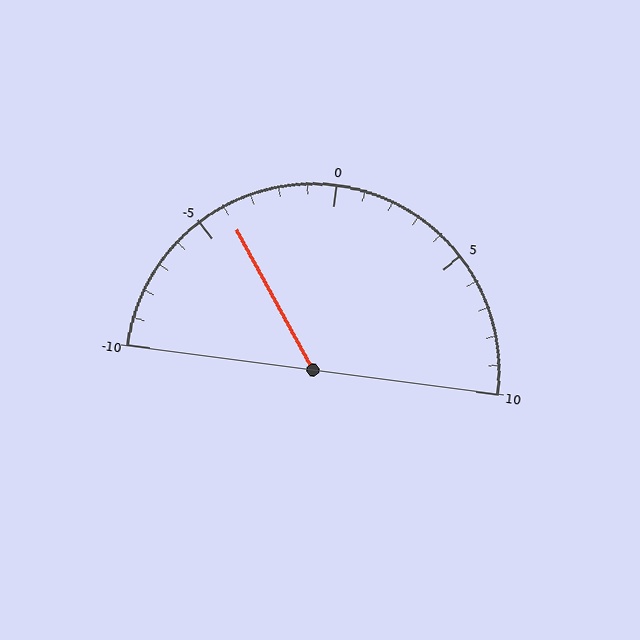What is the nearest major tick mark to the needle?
The nearest major tick mark is -5.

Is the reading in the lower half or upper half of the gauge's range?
The reading is in the lower half of the range (-10 to 10).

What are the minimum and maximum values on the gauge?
The gauge ranges from -10 to 10.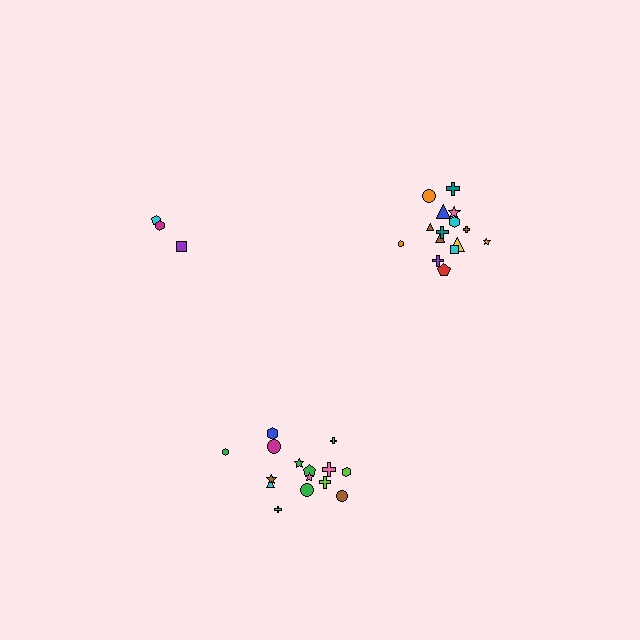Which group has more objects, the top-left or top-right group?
The top-right group.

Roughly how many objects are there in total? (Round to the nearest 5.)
Roughly 35 objects in total.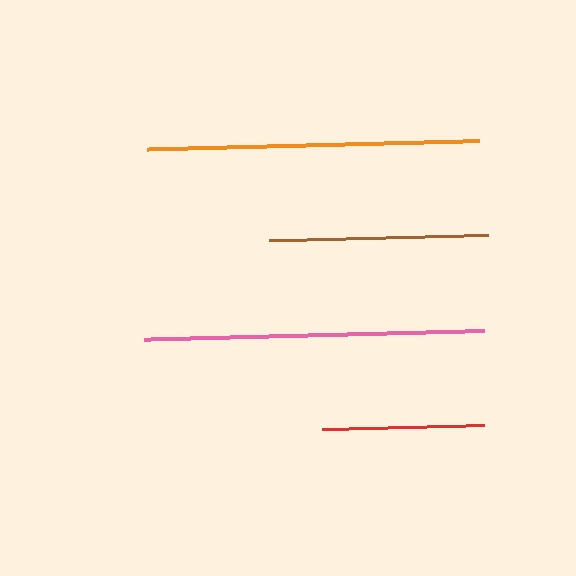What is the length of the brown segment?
The brown segment is approximately 220 pixels long.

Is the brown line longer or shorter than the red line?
The brown line is longer than the red line.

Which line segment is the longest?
The pink line is the longest at approximately 340 pixels.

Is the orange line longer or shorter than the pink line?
The pink line is longer than the orange line.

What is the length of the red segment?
The red segment is approximately 162 pixels long.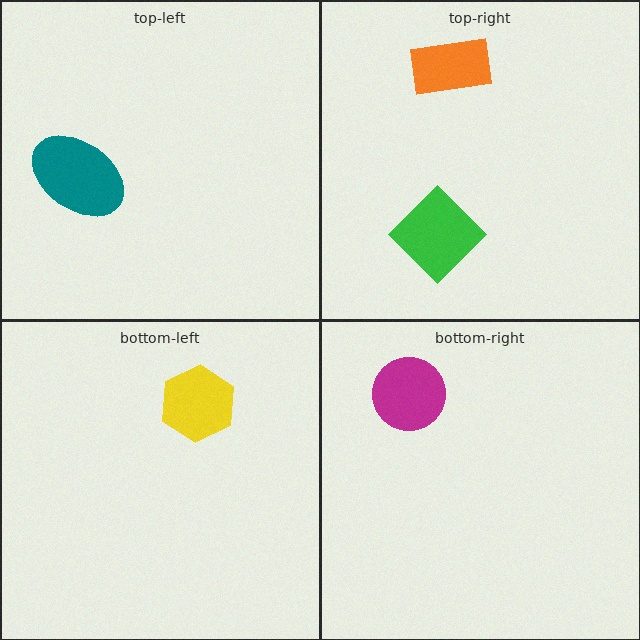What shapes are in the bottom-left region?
The yellow hexagon.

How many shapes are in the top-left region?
1.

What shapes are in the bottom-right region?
The magenta circle.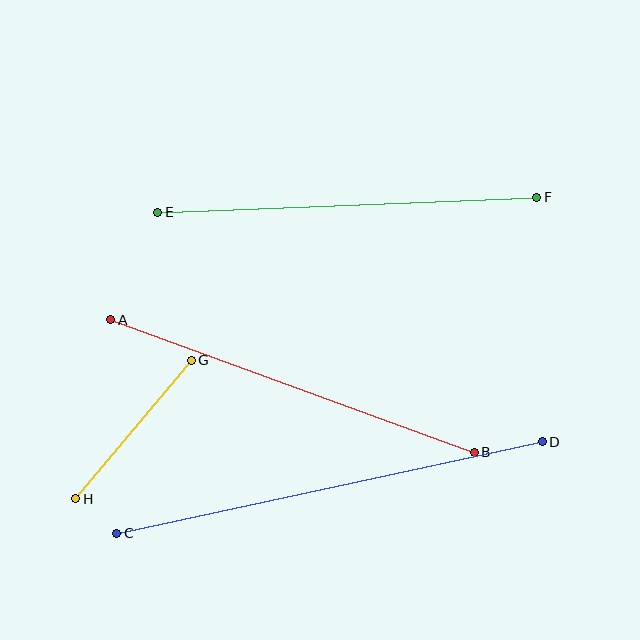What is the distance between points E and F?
The distance is approximately 379 pixels.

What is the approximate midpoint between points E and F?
The midpoint is at approximately (347, 205) pixels.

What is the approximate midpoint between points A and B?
The midpoint is at approximately (293, 386) pixels.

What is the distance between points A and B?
The distance is approximately 387 pixels.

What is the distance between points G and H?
The distance is approximately 180 pixels.